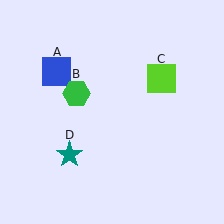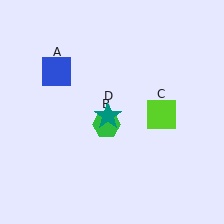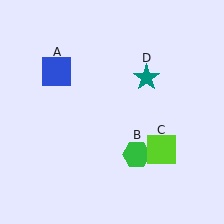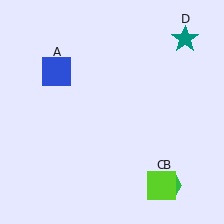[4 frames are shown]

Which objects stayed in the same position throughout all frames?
Blue square (object A) remained stationary.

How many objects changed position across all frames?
3 objects changed position: green hexagon (object B), lime square (object C), teal star (object D).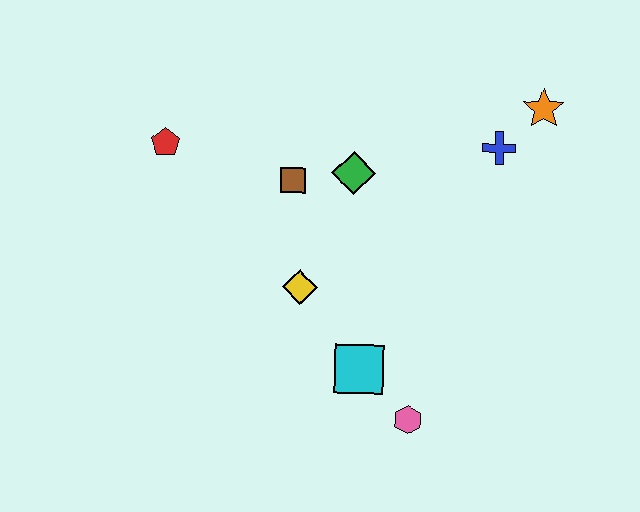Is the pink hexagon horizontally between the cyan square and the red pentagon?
No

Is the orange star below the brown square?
No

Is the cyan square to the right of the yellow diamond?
Yes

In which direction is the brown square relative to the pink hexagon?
The brown square is above the pink hexagon.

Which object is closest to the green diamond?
The brown square is closest to the green diamond.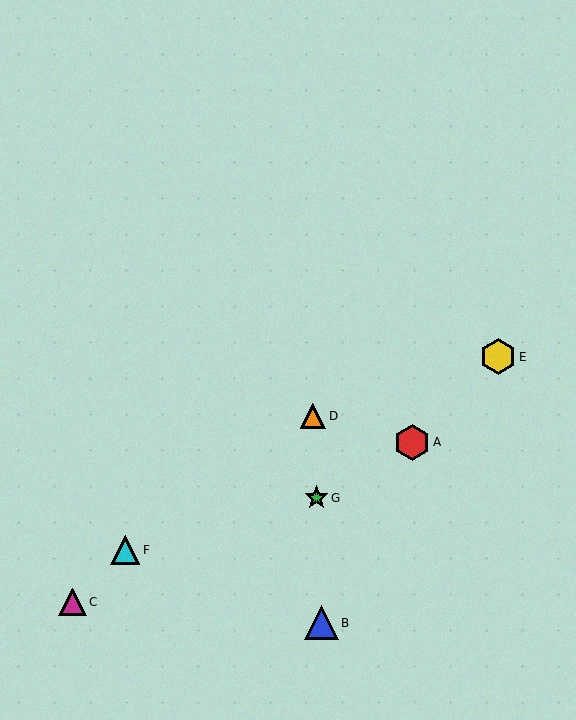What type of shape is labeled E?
Shape E is a yellow hexagon.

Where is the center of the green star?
The center of the green star is at (316, 498).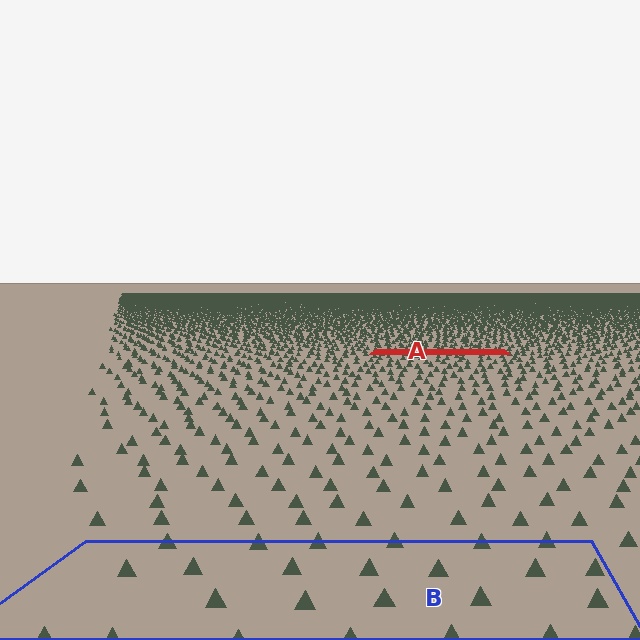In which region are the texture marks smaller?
The texture marks are smaller in region A, because it is farther away.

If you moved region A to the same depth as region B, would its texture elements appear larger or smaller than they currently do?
They would appear larger. At a closer depth, the same texture elements are projected at a bigger on-screen size.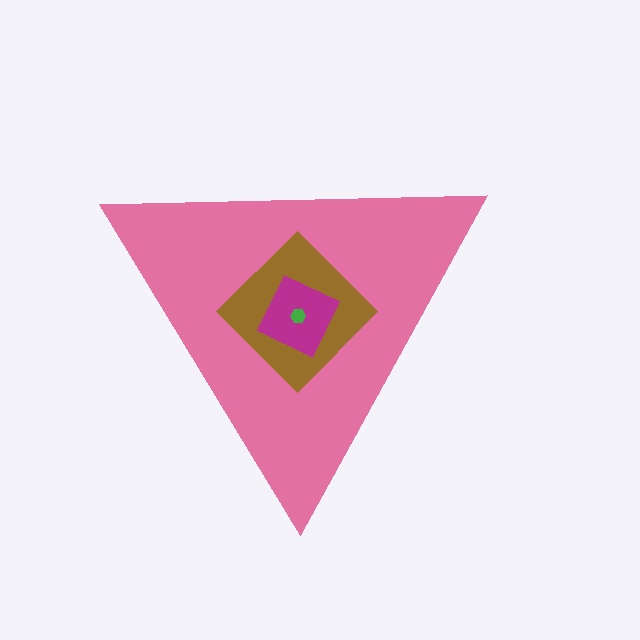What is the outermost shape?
The pink triangle.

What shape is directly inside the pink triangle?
The brown diamond.